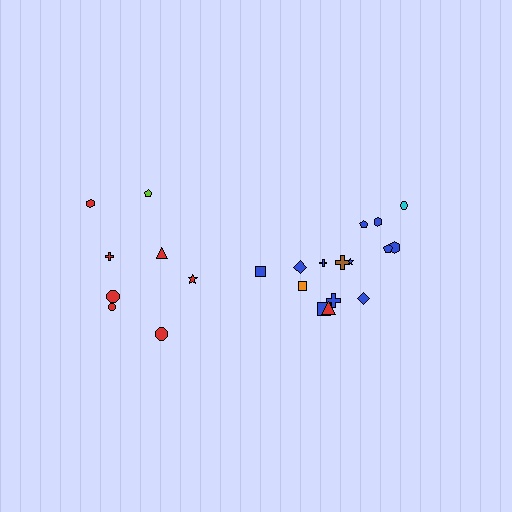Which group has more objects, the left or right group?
The right group.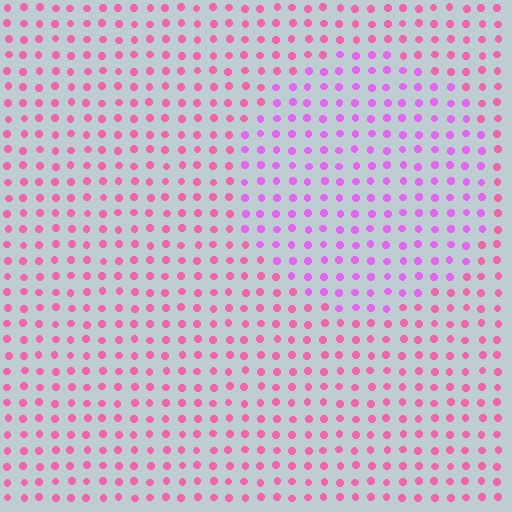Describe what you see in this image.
The image is filled with small pink elements in a uniform arrangement. A circle-shaped region is visible where the elements are tinted to a slightly different hue, forming a subtle color boundary.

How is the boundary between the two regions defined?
The boundary is defined purely by a slight shift in hue (about 34 degrees). Spacing, size, and orientation are identical on both sides.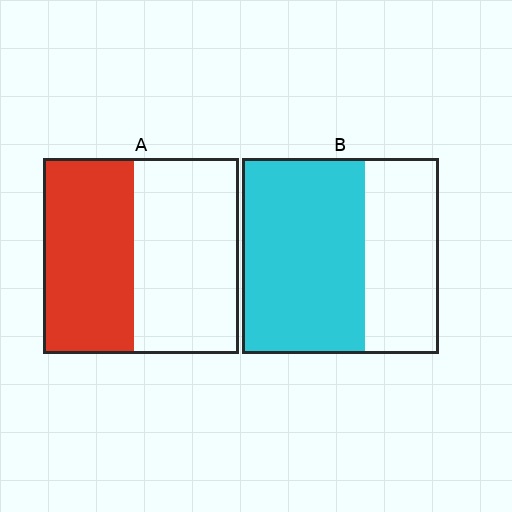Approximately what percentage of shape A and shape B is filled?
A is approximately 45% and B is approximately 60%.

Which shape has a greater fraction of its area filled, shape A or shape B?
Shape B.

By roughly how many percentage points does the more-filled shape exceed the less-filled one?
By roughly 15 percentage points (B over A).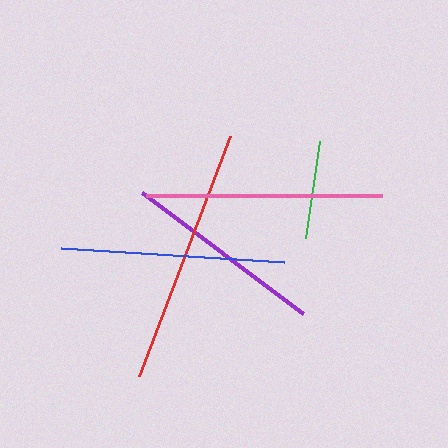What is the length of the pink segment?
The pink segment is approximately 236 pixels long.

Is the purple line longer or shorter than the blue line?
The blue line is longer than the purple line.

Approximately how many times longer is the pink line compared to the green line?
The pink line is approximately 2.4 times the length of the green line.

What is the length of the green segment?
The green segment is approximately 99 pixels long.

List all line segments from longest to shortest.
From longest to shortest: red, pink, blue, purple, green.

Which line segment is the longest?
The red line is the longest at approximately 257 pixels.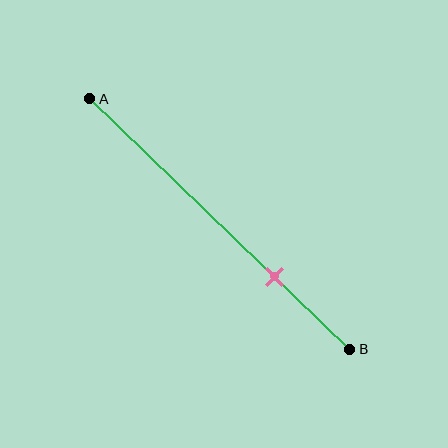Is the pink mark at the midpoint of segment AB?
No, the mark is at about 70% from A, not at the 50% midpoint.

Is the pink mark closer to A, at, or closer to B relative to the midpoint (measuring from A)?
The pink mark is closer to point B than the midpoint of segment AB.